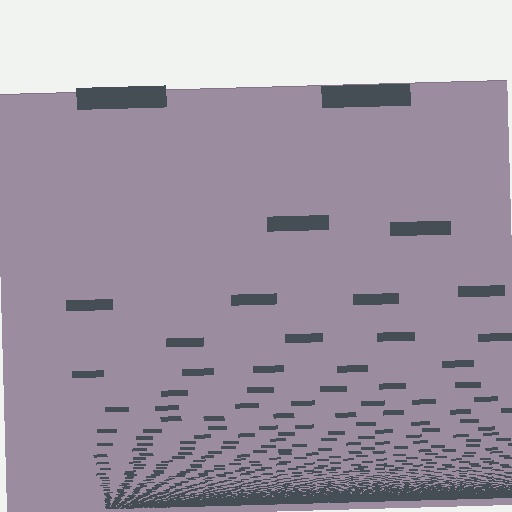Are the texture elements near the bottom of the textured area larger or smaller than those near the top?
Smaller. The gradient is inverted — elements near the bottom are smaller and denser.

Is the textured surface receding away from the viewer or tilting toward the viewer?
The surface appears to tilt toward the viewer. Texture elements get larger and sparser toward the top.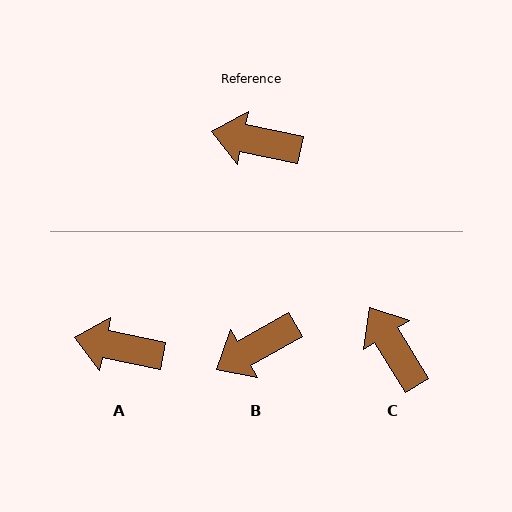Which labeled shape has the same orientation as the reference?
A.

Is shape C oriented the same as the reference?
No, it is off by about 47 degrees.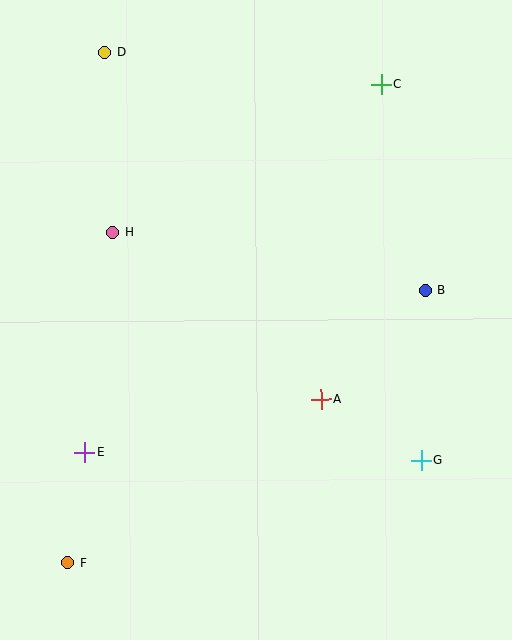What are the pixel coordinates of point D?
Point D is at (105, 53).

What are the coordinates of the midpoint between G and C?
The midpoint between G and C is at (401, 272).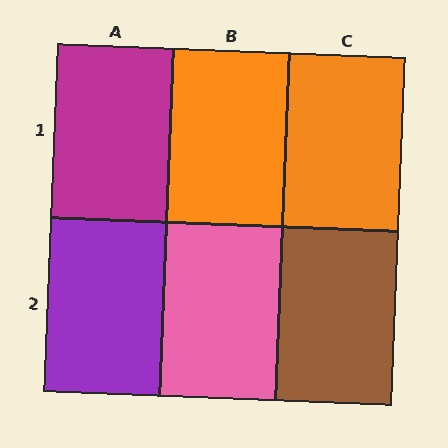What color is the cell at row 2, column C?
Brown.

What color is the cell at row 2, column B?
Pink.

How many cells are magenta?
1 cell is magenta.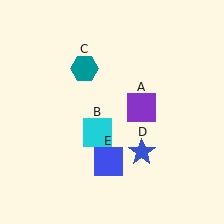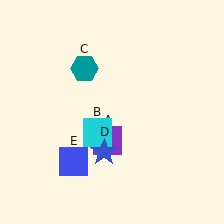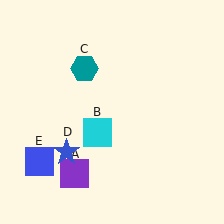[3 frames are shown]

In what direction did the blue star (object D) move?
The blue star (object D) moved left.